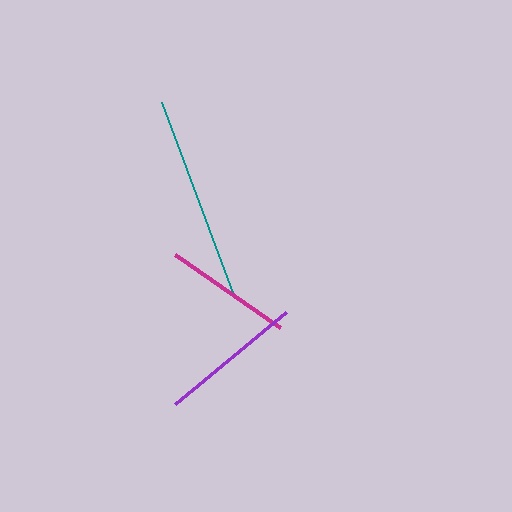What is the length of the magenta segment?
The magenta segment is approximately 127 pixels long.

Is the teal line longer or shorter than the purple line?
The teal line is longer than the purple line.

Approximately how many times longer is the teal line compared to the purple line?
The teal line is approximately 1.4 times the length of the purple line.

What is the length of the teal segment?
The teal segment is approximately 206 pixels long.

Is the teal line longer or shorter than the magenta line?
The teal line is longer than the magenta line.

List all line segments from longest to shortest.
From longest to shortest: teal, purple, magenta.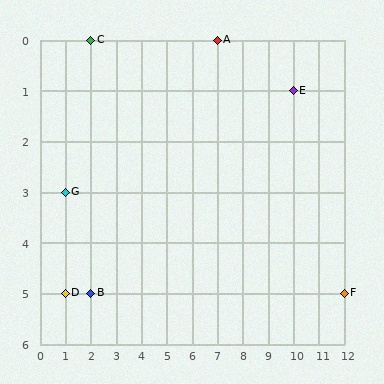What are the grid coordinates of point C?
Point C is at grid coordinates (2, 0).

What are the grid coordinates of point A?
Point A is at grid coordinates (7, 0).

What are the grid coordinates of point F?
Point F is at grid coordinates (12, 5).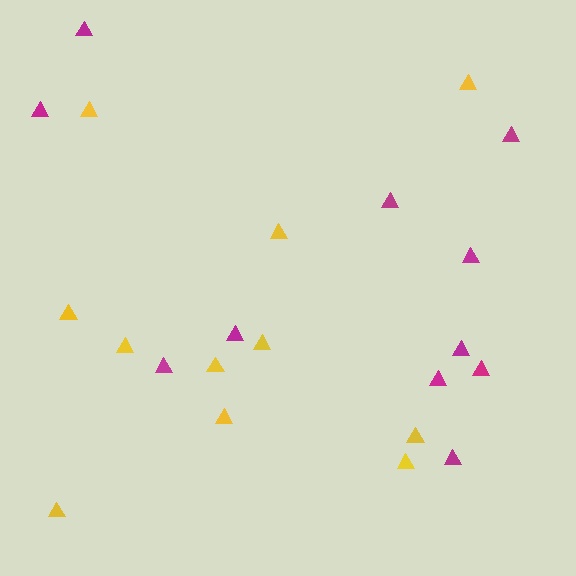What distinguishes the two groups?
There are 2 groups: one group of magenta triangles (11) and one group of yellow triangles (11).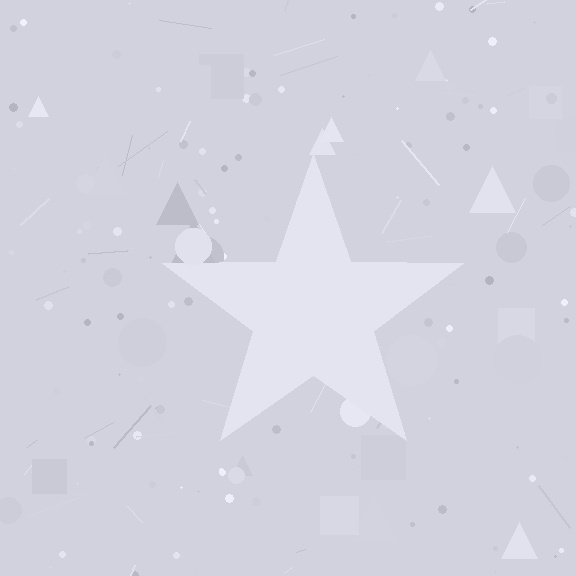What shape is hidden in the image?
A star is hidden in the image.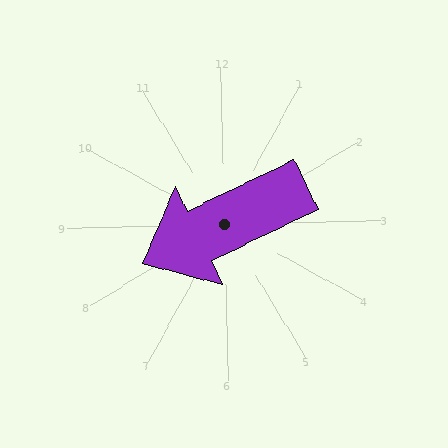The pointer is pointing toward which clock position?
Roughly 8 o'clock.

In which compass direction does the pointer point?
Southwest.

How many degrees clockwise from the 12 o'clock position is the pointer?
Approximately 246 degrees.